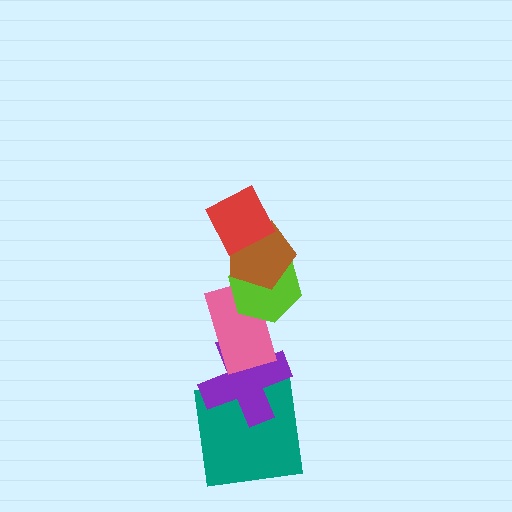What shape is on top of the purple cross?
The pink rectangle is on top of the purple cross.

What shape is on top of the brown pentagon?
The red diamond is on top of the brown pentagon.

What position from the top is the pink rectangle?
The pink rectangle is 4th from the top.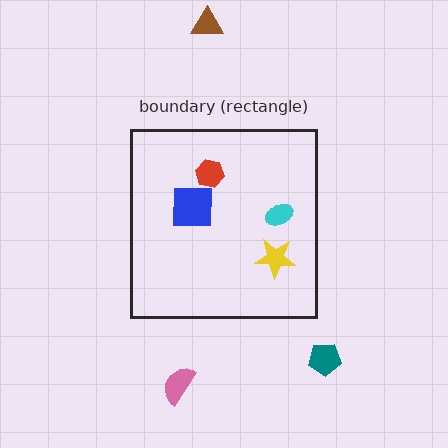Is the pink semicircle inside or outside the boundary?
Outside.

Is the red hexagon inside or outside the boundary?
Inside.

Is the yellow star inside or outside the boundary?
Inside.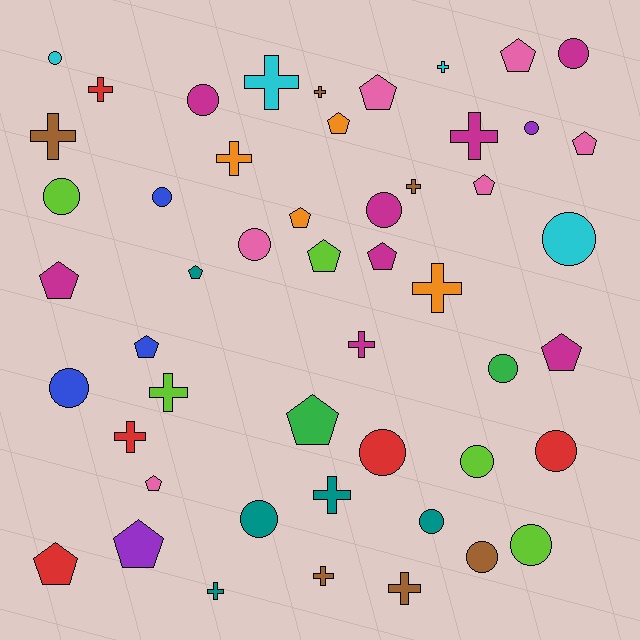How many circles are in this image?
There are 18 circles.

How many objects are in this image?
There are 50 objects.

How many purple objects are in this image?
There are 2 purple objects.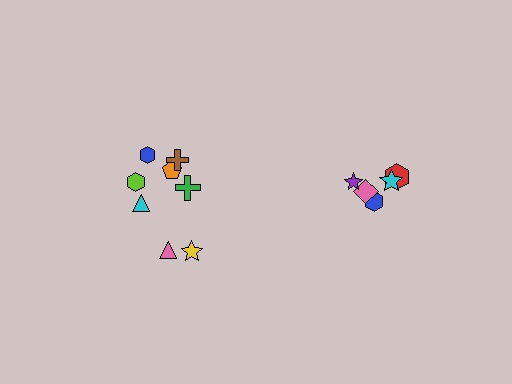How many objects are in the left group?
There are 8 objects.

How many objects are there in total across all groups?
There are 13 objects.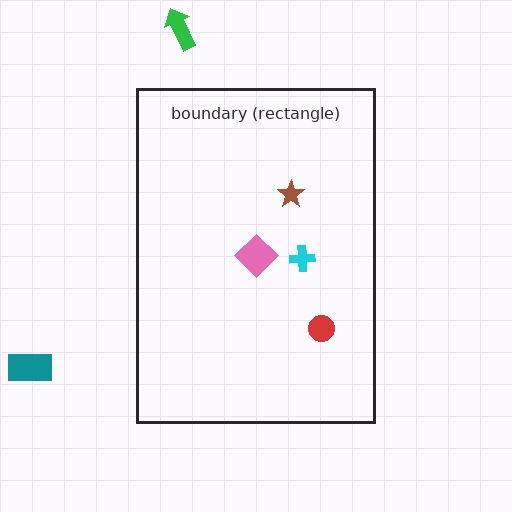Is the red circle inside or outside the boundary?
Inside.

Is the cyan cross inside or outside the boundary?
Inside.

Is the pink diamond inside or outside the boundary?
Inside.